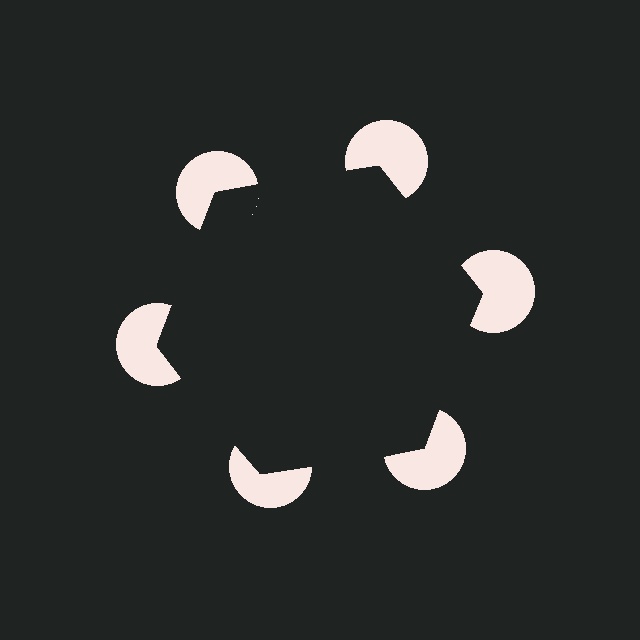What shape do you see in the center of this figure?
An illusory hexagon — its edges are inferred from the aligned wedge cuts in the pac-man discs, not physically drawn.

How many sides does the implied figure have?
6 sides.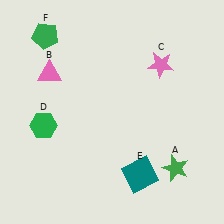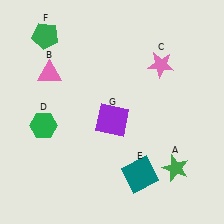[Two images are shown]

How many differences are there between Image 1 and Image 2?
There is 1 difference between the two images.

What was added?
A purple square (G) was added in Image 2.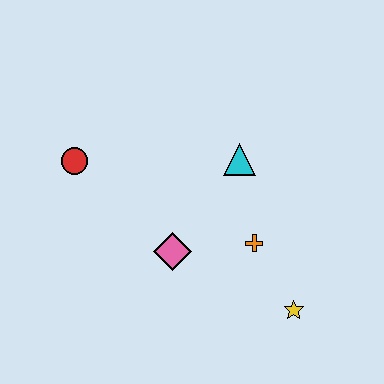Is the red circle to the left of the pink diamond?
Yes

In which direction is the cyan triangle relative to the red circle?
The cyan triangle is to the right of the red circle.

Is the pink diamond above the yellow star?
Yes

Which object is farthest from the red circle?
The yellow star is farthest from the red circle.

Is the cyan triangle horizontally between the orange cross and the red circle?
Yes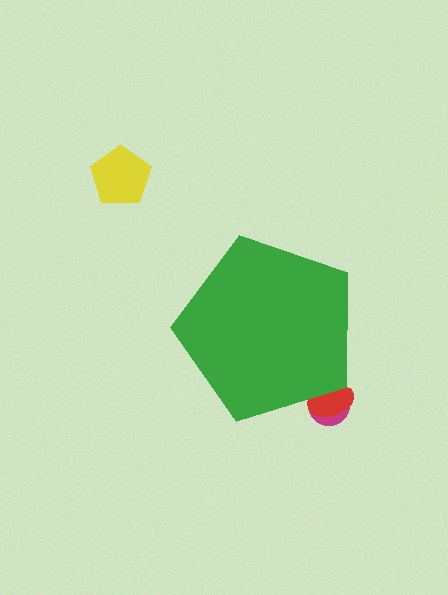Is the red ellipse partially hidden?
Yes, the red ellipse is partially hidden behind the green pentagon.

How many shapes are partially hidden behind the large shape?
2 shapes are partially hidden.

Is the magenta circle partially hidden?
Yes, the magenta circle is partially hidden behind the green pentagon.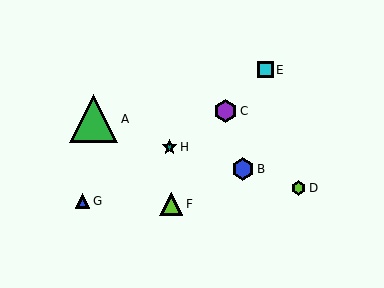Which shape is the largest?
The green triangle (labeled A) is the largest.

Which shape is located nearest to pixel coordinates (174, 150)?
The teal star (labeled H) at (169, 147) is nearest to that location.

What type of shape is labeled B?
Shape B is a blue hexagon.